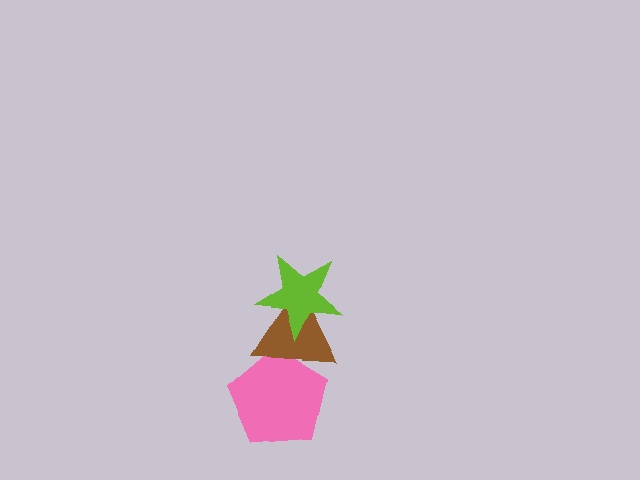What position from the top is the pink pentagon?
The pink pentagon is 3rd from the top.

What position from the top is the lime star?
The lime star is 1st from the top.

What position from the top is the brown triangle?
The brown triangle is 2nd from the top.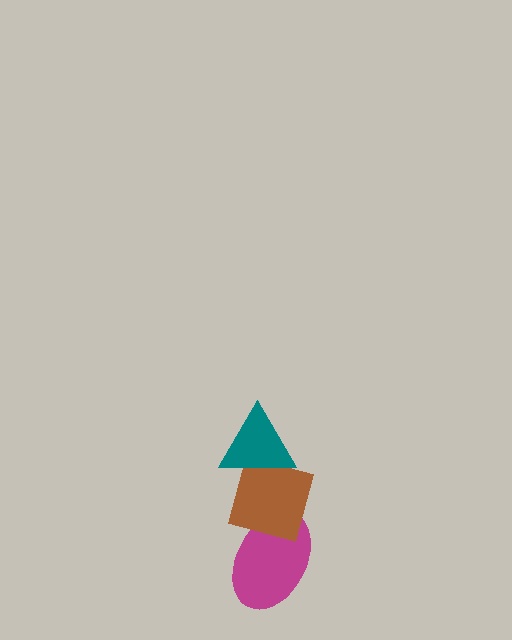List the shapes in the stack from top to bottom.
From top to bottom: the teal triangle, the brown square, the magenta ellipse.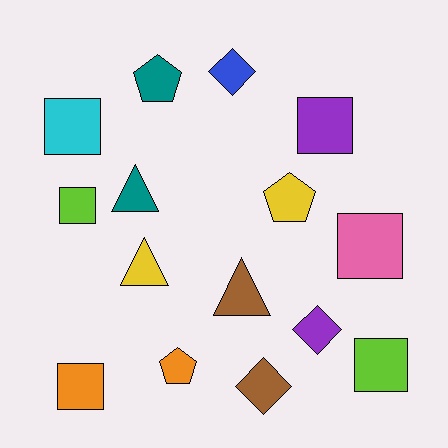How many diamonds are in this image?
There are 3 diamonds.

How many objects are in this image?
There are 15 objects.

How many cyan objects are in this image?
There is 1 cyan object.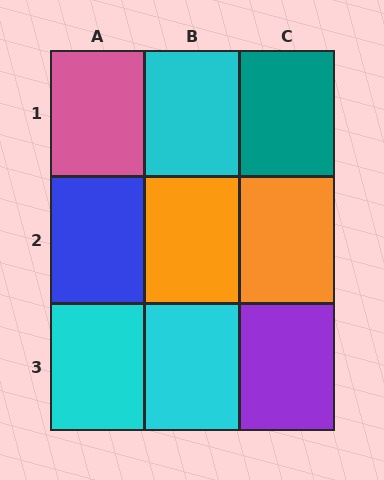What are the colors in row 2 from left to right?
Blue, orange, orange.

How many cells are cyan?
3 cells are cyan.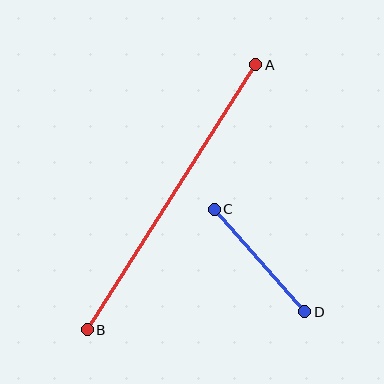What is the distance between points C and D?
The distance is approximately 137 pixels.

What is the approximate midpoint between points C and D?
The midpoint is at approximately (260, 261) pixels.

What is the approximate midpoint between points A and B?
The midpoint is at approximately (171, 197) pixels.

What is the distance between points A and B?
The distance is approximately 314 pixels.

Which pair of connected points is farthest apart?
Points A and B are farthest apart.